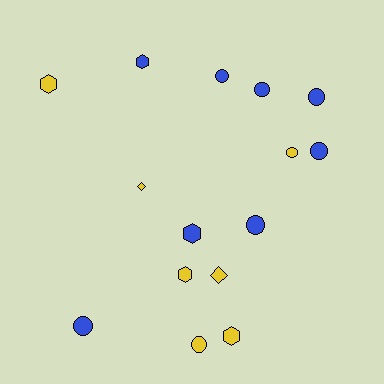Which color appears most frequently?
Blue, with 8 objects.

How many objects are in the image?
There are 15 objects.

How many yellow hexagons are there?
There are 3 yellow hexagons.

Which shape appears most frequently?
Circle, with 8 objects.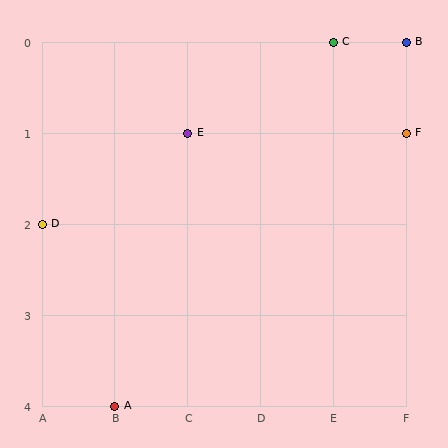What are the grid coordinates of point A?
Point A is at grid coordinates (B, 4).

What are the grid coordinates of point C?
Point C is at grid coordinates (E, 0).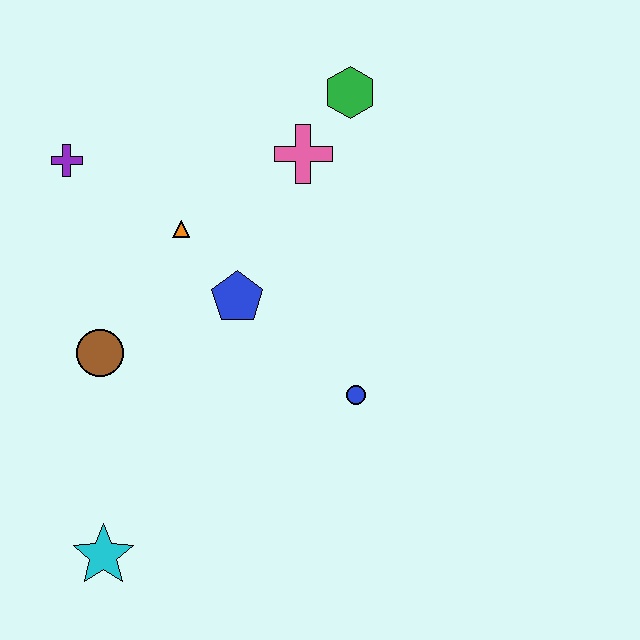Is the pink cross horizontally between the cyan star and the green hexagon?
Yes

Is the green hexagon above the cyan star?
Yes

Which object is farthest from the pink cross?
The cyan star is farthest from the pink cross.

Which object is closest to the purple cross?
The orange triangle is closest to the purple cross.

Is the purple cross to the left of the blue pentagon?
Yes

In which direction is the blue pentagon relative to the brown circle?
The blue pentagon is to the right of the brown circle.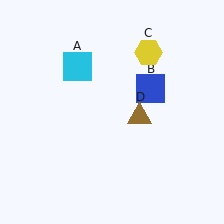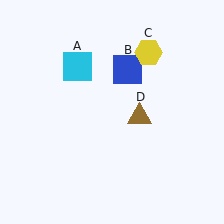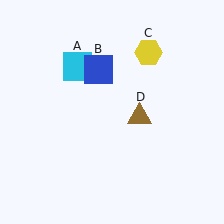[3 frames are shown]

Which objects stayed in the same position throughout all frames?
Cyan square (object A) and yellow hexagon (object C) and brown triangle (object D) remained stationary.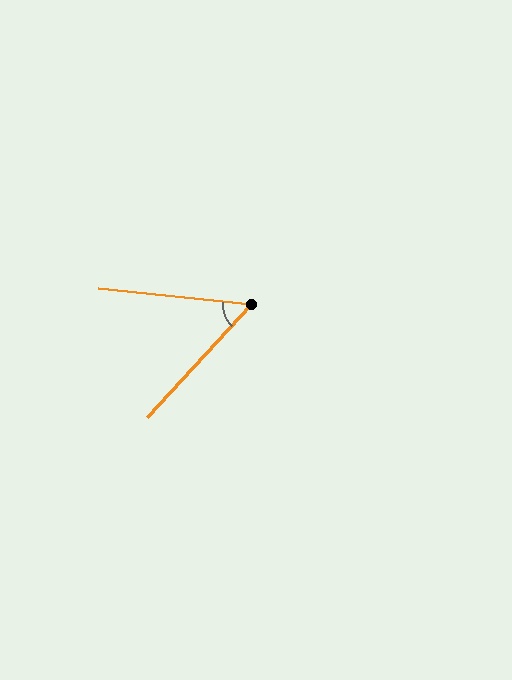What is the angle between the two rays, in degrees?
Approximately 54 degrees.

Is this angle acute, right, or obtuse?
It is acute.